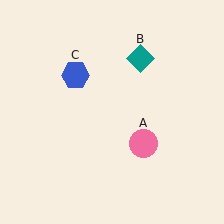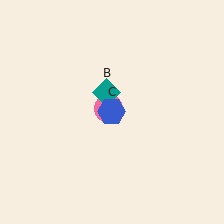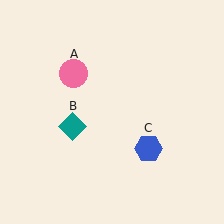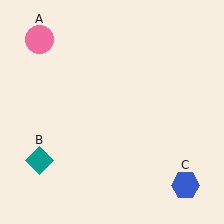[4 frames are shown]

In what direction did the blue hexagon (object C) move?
The blue hexagon (object C) moved down and to the right.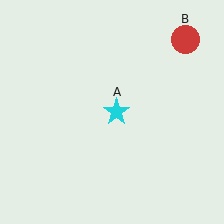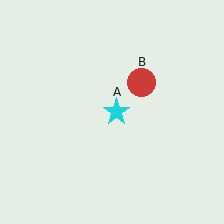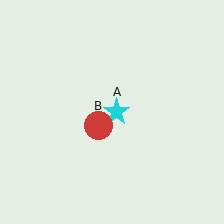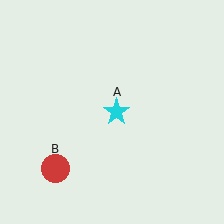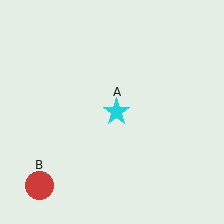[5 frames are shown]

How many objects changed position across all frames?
1 object changed position: red circle (object B).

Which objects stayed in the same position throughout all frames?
Cyan star (object A) remained stationary.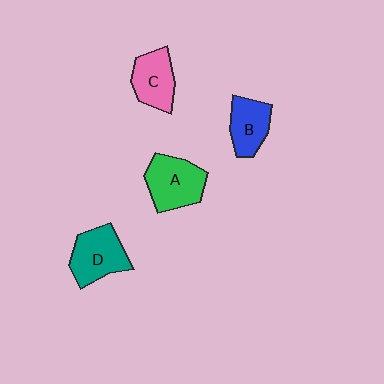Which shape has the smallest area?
Shape B (blue).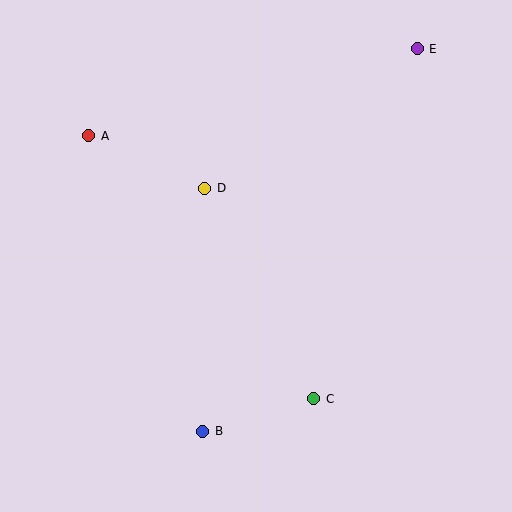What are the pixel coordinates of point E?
Point E is at (417, 49).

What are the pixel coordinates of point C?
Point C is at (314, 399).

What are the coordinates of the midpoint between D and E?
The midpoint between D and E is at (311, 118).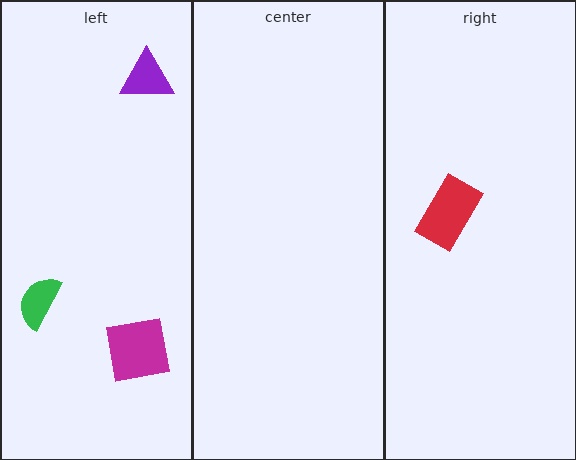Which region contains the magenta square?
The left region.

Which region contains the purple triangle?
The left region.